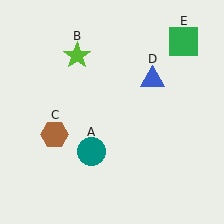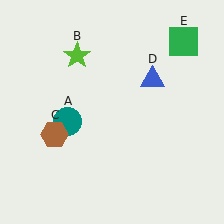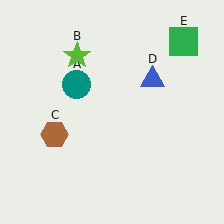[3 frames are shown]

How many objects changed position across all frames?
1 object changed position: teal circle (object A).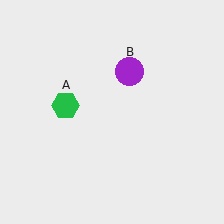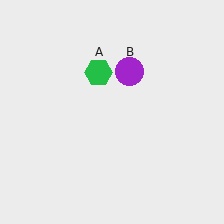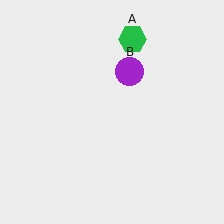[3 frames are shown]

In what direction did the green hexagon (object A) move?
The green hexagon (object A) moved up and to the right.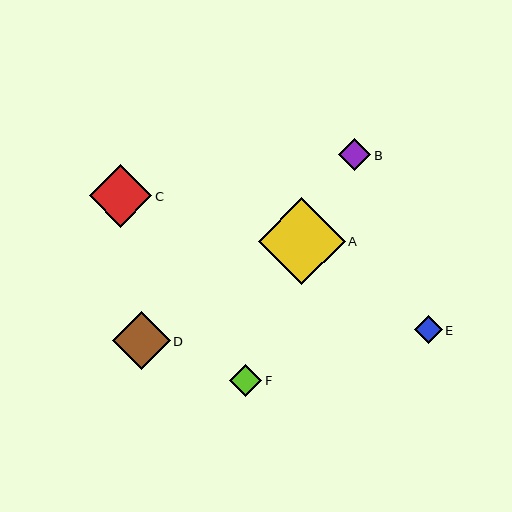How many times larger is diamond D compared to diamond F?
Diamond D is approximately 1.8 times the size of diamond F.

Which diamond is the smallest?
Diamond E is the smallest with a size of approximately 28 pixels.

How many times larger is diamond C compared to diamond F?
Diamond C is approximately 2.0 times the size of diamond F.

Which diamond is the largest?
Diamond A is the largest with a size of approximately 87 pixels.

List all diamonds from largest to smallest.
From largest to smallest: A, C, D, B, F, E.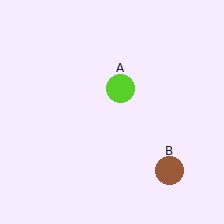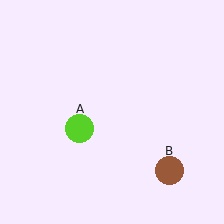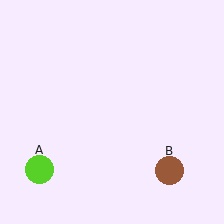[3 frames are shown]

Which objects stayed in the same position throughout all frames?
Brown circle (object B) remained stationary.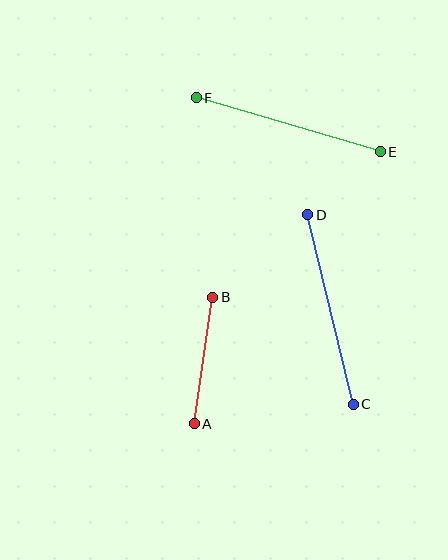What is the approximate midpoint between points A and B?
The midpoint is at approximately (203, 360) pixels.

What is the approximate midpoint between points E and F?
The midpoint is at approximately (288, 125) pixels.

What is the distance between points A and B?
The distance is approximately 128 pixels.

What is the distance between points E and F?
The distance is approximately 191 pixels.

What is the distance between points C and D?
The distance is approximately 195 pixels.